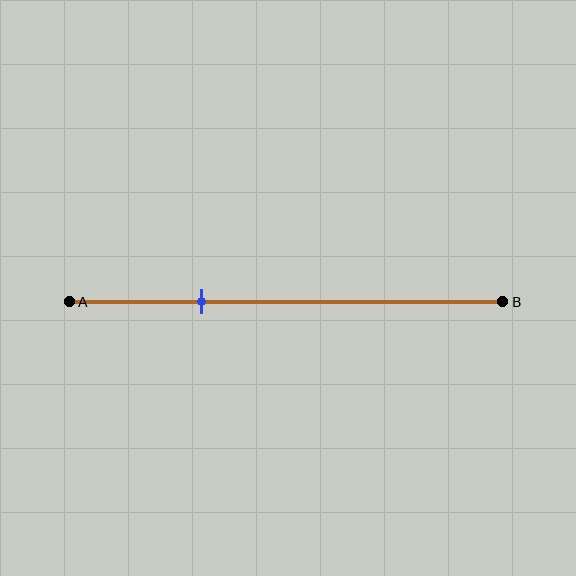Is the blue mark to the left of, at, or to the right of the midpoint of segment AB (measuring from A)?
The blue mark is to the left of the midpoint of segment AB.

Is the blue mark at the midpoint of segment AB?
No, the mark is at about 30% from A, not at the 50% midpoint.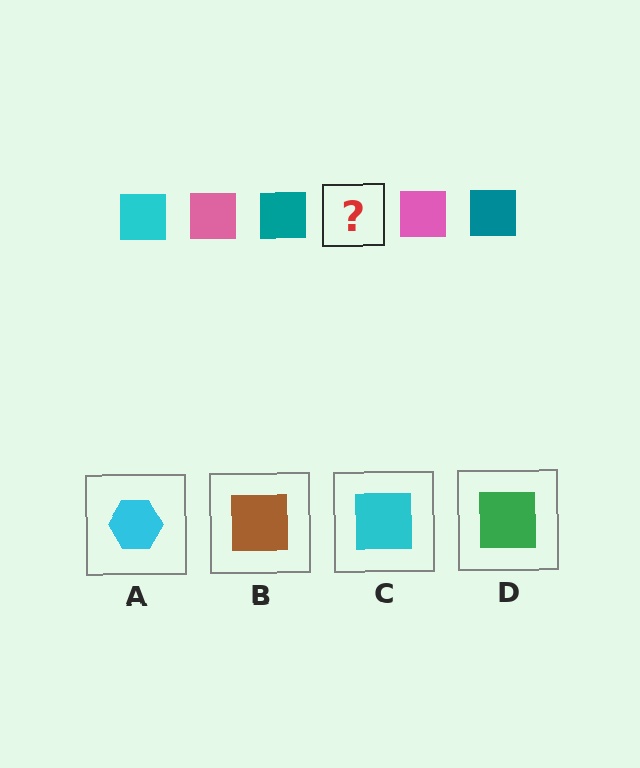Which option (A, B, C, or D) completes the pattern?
C.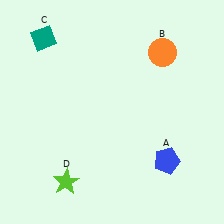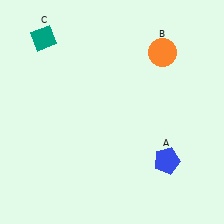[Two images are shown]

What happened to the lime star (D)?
The lime star (D) was removed in Image 2. It was in the bottom-left area of Image 1.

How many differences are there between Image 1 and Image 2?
There is 1 difference between the two images.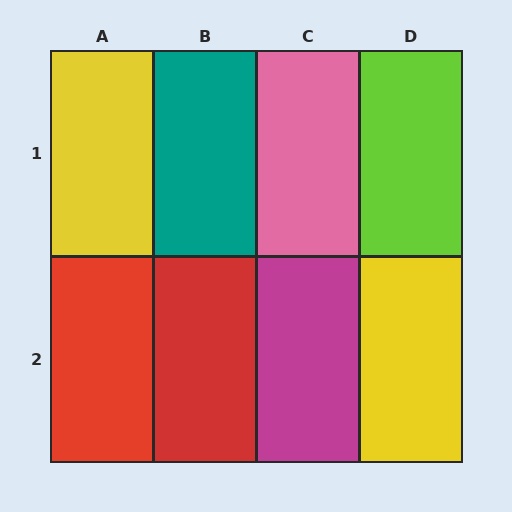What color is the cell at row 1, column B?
Teal.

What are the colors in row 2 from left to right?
Red, red, magenta, yellow.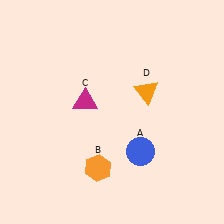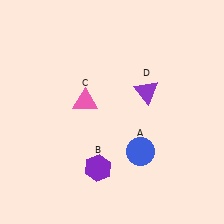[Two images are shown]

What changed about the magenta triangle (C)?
In Image 1, C is magenta. In Image 2, it changed to pink.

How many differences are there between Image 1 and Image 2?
There are 3 differences between the two images.